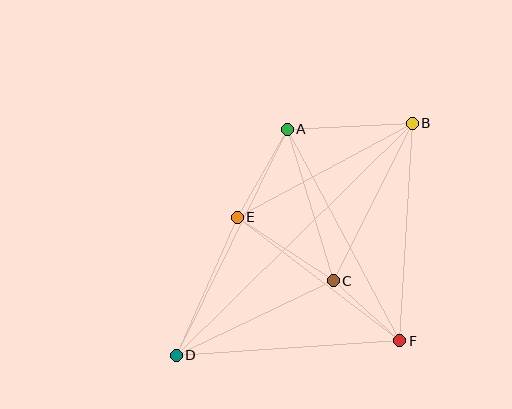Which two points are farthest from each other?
Points B and D are farthest from each other.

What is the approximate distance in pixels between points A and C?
The distance between A and C is approximately 158 pixels.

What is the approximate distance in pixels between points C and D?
The distance between C and D is approximately 174 pixels.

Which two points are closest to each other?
Points C and F are closest to each other.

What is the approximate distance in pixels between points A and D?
The distance between A and D is approximately 252 pixels.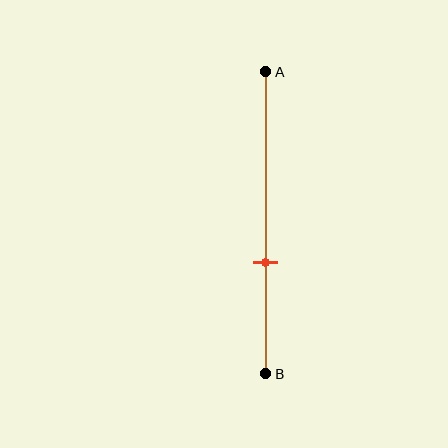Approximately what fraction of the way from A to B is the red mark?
The red mark is approximately 65% of the way from A to B.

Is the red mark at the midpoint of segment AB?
No, the mark is at about 65% from A, not at the 50% midpoint.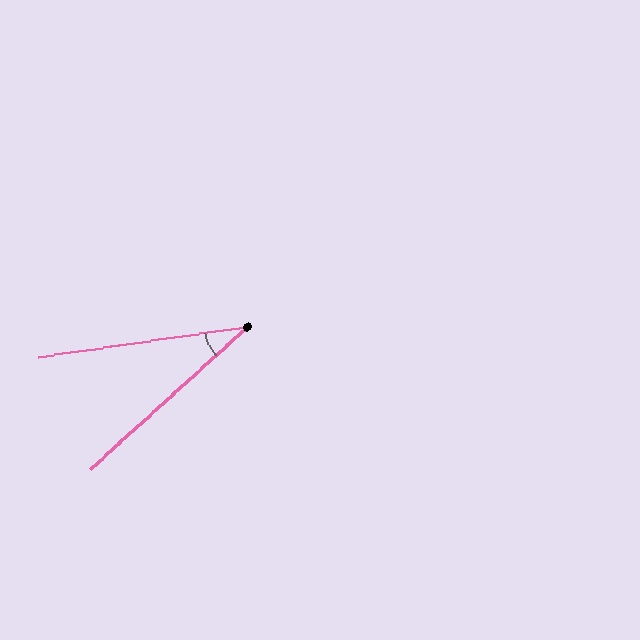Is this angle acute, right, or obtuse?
It is acute.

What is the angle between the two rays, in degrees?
Approximately 34 degrees.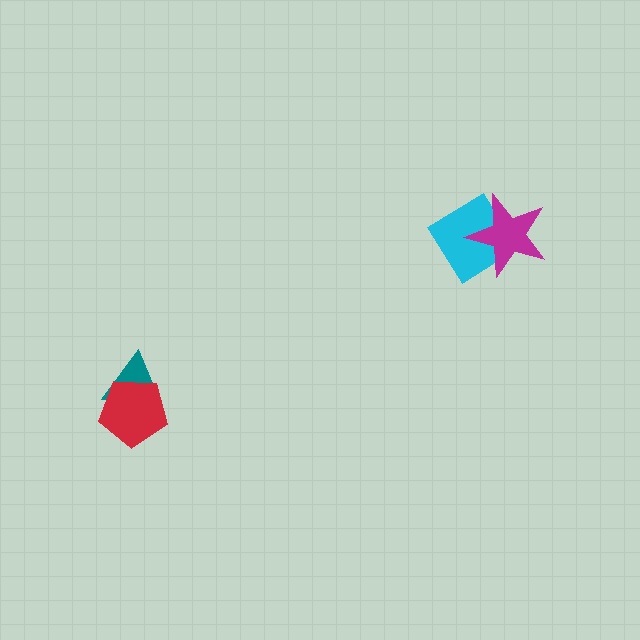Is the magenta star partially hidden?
No, no other shape covers it.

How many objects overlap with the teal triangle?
1 object overlaps with the teal triangle.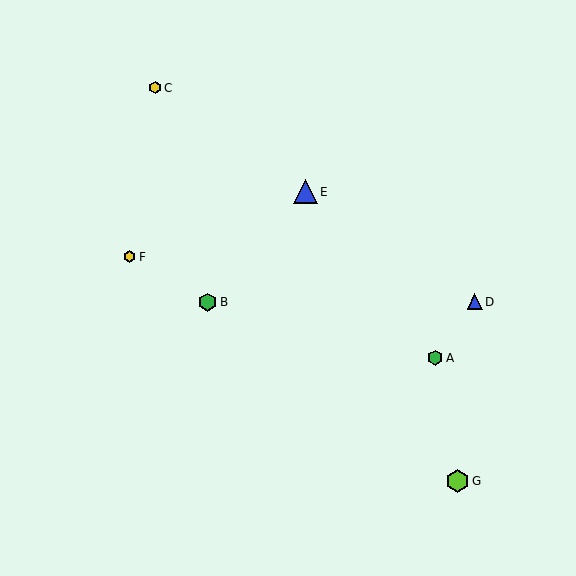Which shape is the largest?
The blue triangle (labeled E) is the largest.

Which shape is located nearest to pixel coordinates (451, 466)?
The lime hexagon (labeled G) at (457, 481) is nearest to that location.